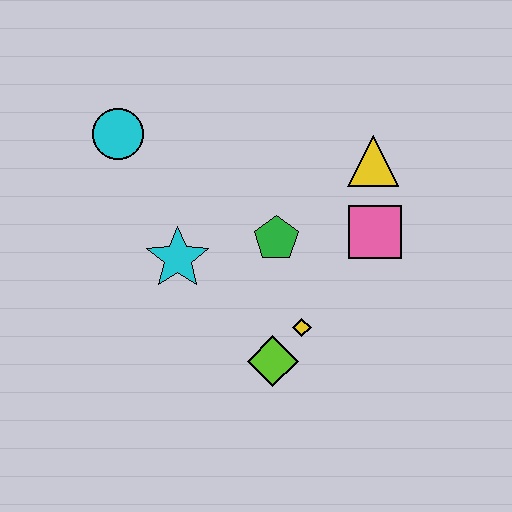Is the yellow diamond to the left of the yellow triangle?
Yes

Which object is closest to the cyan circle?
The cyan star is closest to the cyan circle.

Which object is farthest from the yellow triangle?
The cyan circle is farthest from the yellow triangle.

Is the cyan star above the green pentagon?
No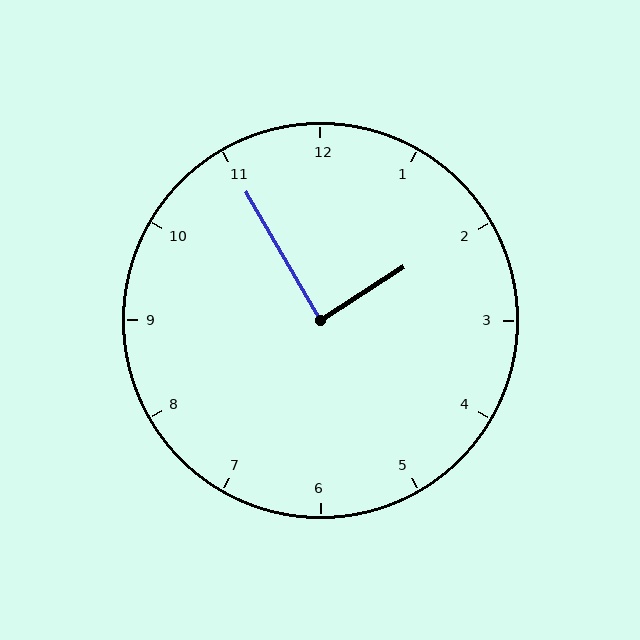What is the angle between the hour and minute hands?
Approximately 88 degrees.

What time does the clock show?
1:55.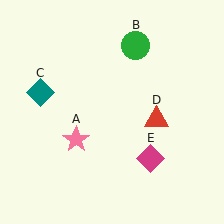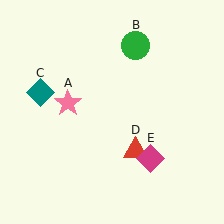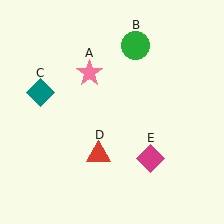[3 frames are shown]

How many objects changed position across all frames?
2 objects changed position: pink star (object A), red triangle (object D).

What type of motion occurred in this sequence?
The pink star (object A), red triangle (object D) rotated clockwise around the center of the scene.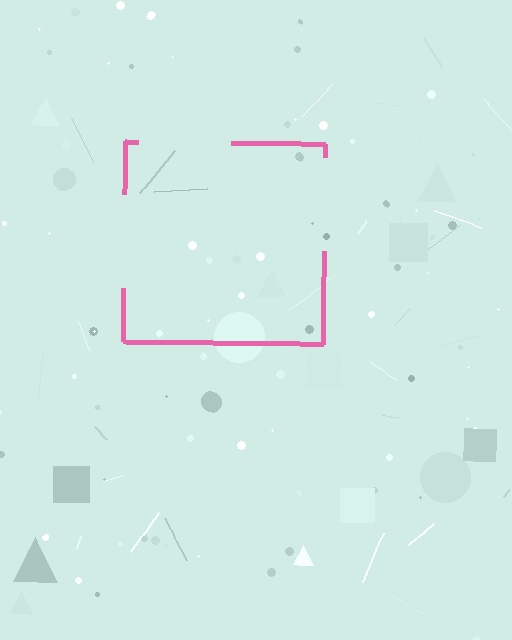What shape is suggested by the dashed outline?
The dashed outline suggests a square.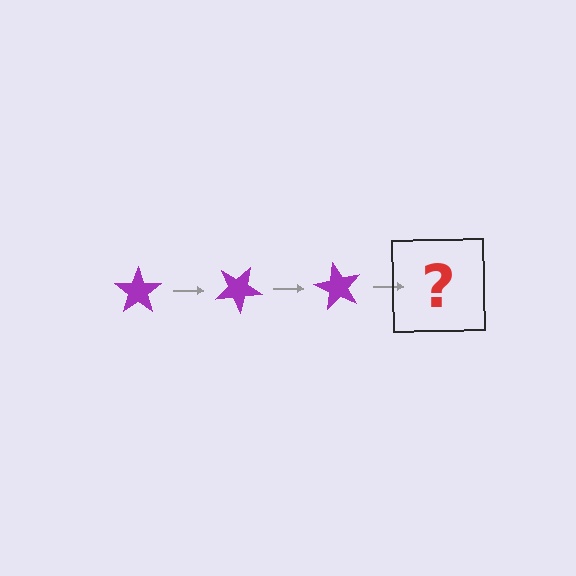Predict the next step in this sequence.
The next step is a purple star rotated 90 degrees.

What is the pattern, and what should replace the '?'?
The pattern is that the star rotates 30 degrees each step. The '?' should be a purple star rotated 90 degrees.